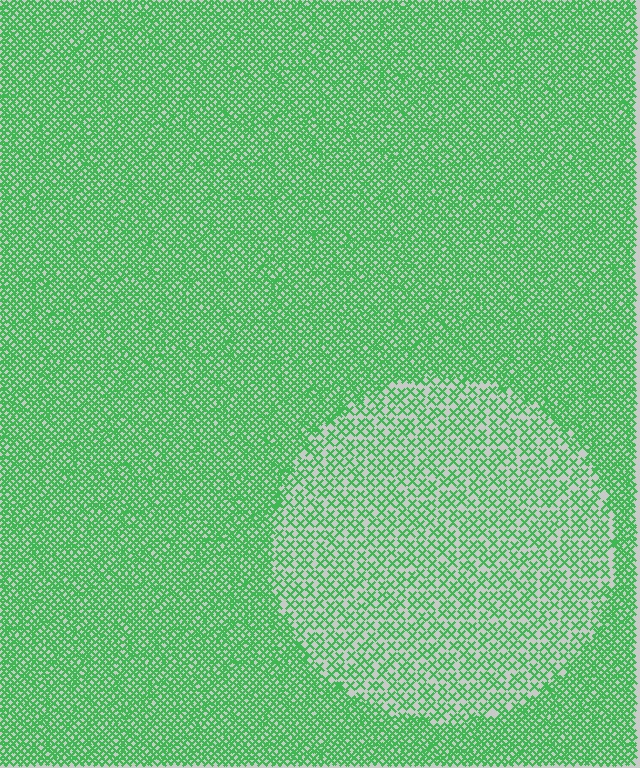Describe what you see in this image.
The image contains small green elements arranged at two different densities. A circle-shaped region is visible where the elements are less densely packed than the surrounding area.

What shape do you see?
I see a circle.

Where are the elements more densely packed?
The elements are more densely packed outside the circle boundary.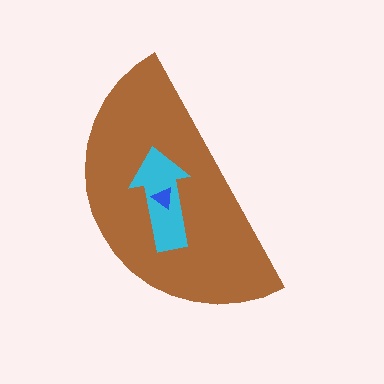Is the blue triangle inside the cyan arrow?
Yes.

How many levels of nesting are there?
3.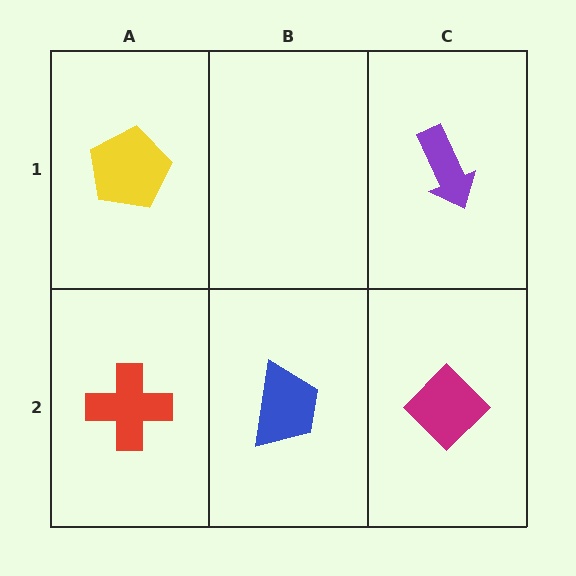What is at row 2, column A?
A red cross.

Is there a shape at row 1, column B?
No, that cell is empty.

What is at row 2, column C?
A magenta diamond.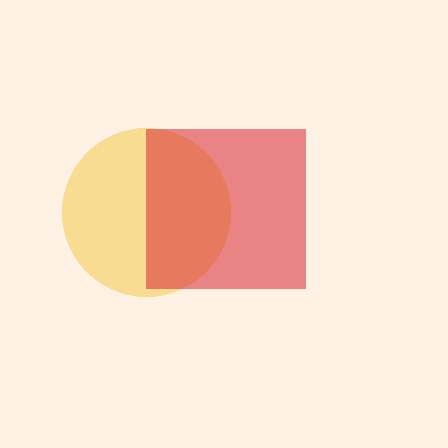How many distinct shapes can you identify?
There are 2 distinct shapes: a yellow circle, a red square.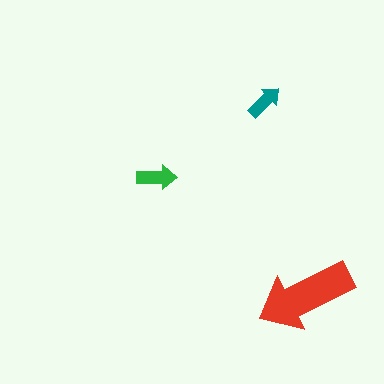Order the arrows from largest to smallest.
the red one, the green one, the teal one.